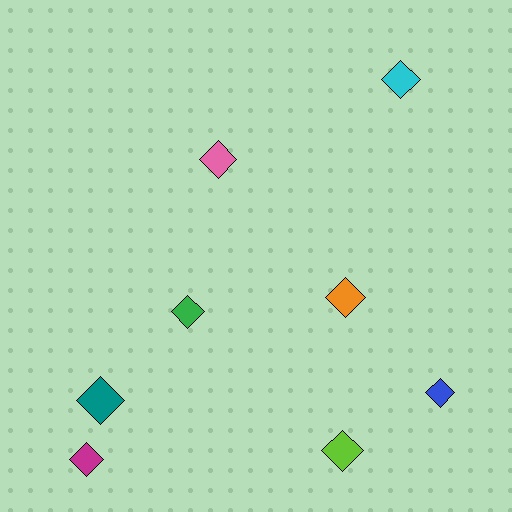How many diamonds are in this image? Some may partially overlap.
There are 8 diamonds.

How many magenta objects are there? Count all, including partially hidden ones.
There is 1 magenta object.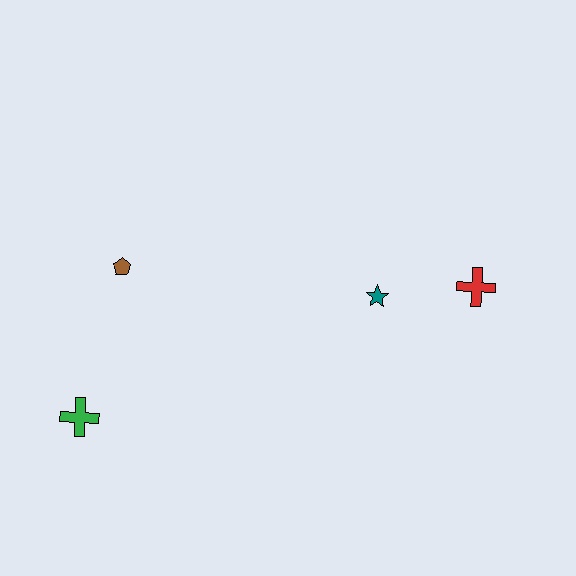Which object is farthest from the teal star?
The green cross is farthest from the teal star.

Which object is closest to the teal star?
The red cross is closest to the teal star.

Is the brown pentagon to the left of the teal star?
Yes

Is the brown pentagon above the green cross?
Yes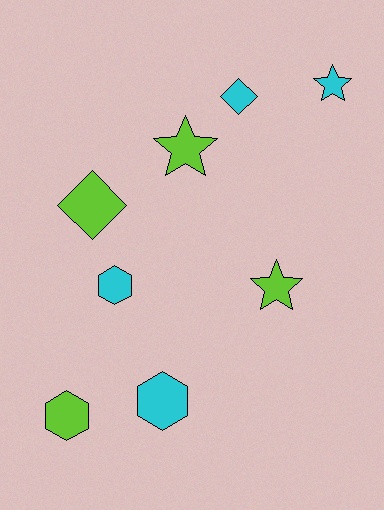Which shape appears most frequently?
Hexagon, with 3 objects.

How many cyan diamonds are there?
There is 1 cyan diamond.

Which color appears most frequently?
Lime, with 4 objects.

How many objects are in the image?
There are 8 objects.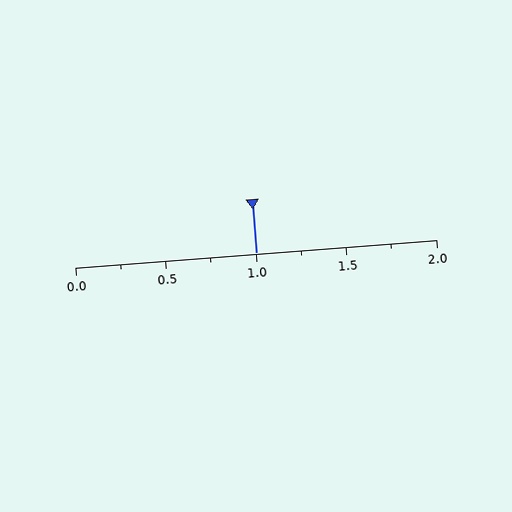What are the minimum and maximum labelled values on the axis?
The axis runs from 0.0 to 2.0.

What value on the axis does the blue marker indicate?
The marker indicates approximately 1.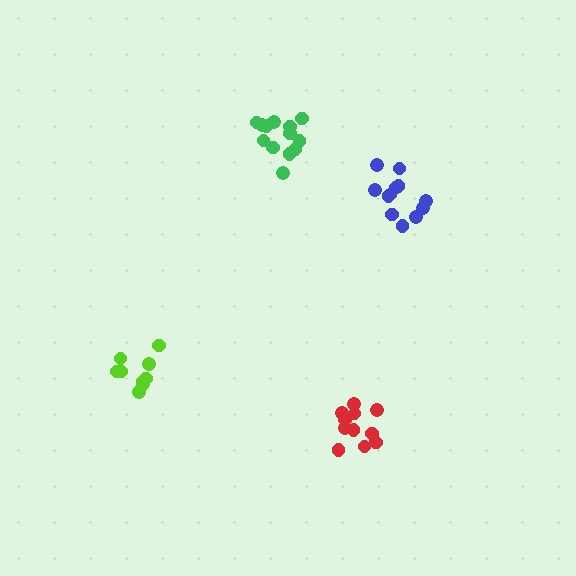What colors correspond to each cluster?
The clusters are colored: lime, green, red, blue.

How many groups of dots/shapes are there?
There are 4 groups.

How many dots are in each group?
Group 1: 9 dots, Group 2: 13 dots, Group 3: 11 dots, Group 4: 12 dots (45 total).